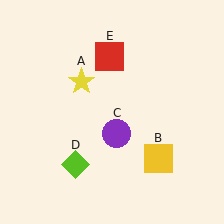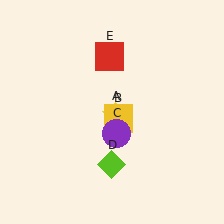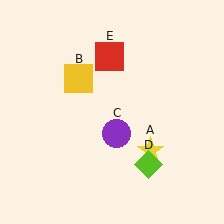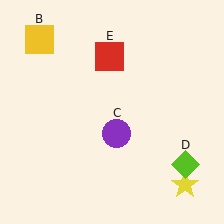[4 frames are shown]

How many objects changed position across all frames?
3 objects changed position: yellow star (object A), yellow square (object B), lime diamond (object D).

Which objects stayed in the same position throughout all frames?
Purple circle (object C) and red square (object E) remained stationary.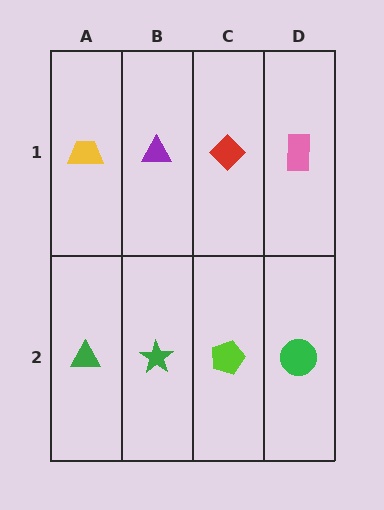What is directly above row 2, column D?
A pink rectangle.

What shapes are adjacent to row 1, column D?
A green circle (row 2, column D), a red diamond (row 1, column C).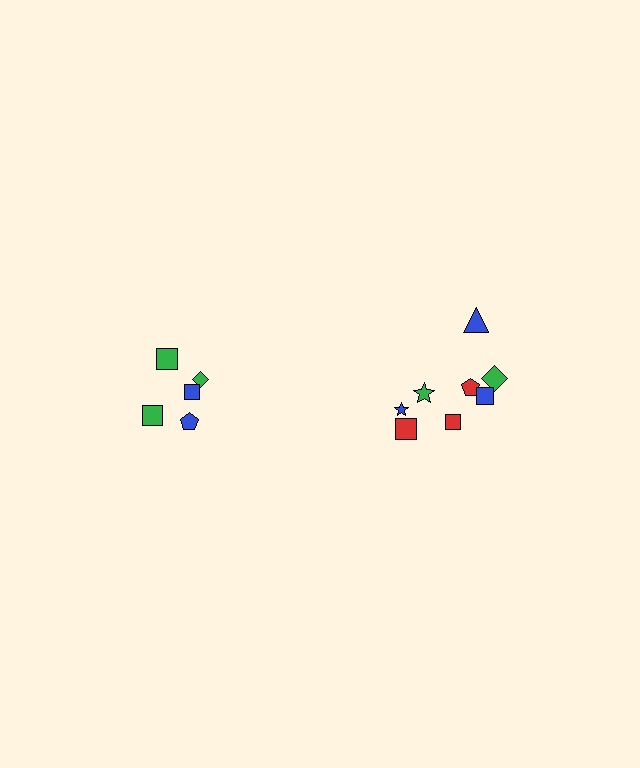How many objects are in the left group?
There are 5 objects.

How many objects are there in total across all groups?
There are 13 objects.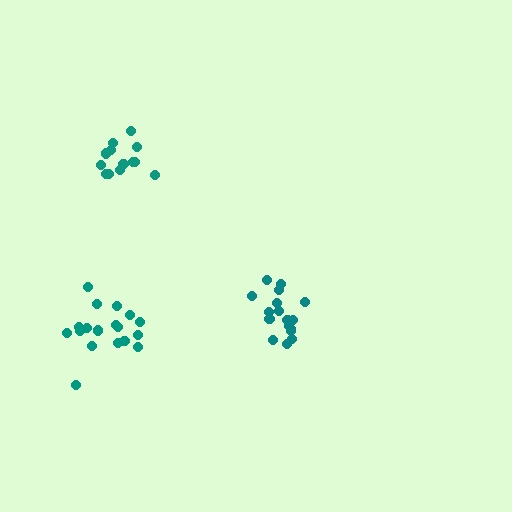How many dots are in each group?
Group 1: 17 dots, Group 2: 18 dots, Group 3: 13 dots (48 total).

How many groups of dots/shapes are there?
There are 3 groups.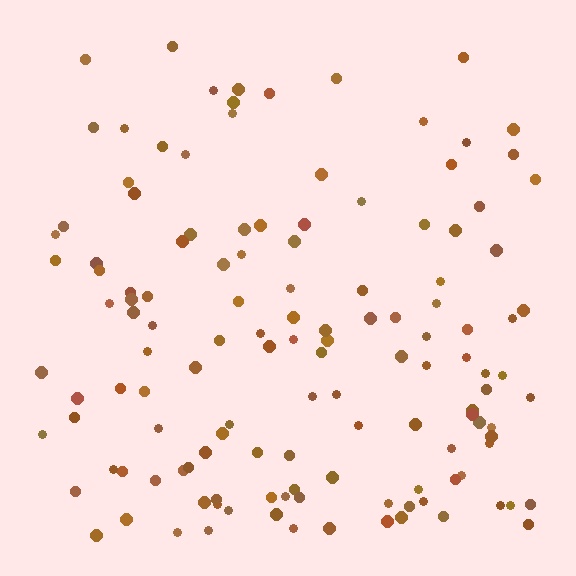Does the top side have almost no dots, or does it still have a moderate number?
Still a moderate number, just noticeably fewer than the bottom.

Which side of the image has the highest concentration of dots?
The bottom.